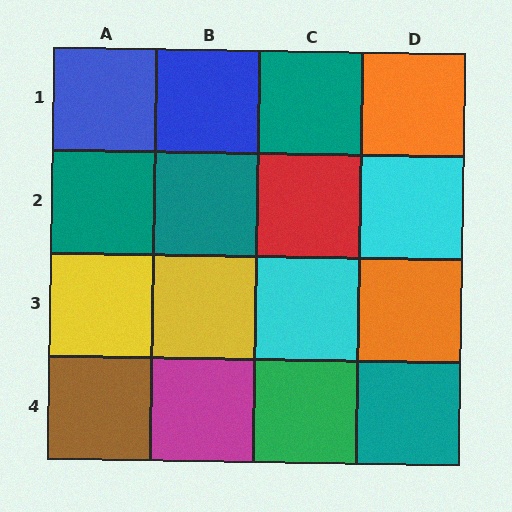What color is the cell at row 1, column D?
Orange.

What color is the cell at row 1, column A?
Blue.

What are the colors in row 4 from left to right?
Brown, magenta, green, teal.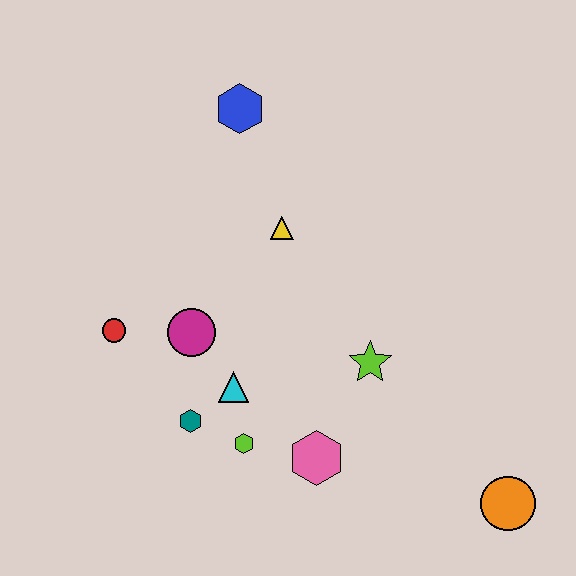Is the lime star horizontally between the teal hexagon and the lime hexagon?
No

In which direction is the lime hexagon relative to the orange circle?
The lime hexagon is to the left of the orange circle.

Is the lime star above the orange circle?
Yes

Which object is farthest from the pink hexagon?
The blue hexagon is farthest from the pink hexagon.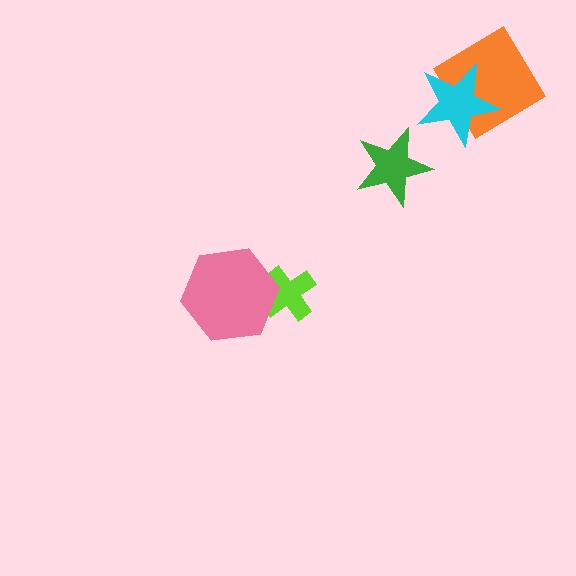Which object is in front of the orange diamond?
The cyan star is in front of the orange diamond.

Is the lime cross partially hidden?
Yes, it is partially covered by another shape.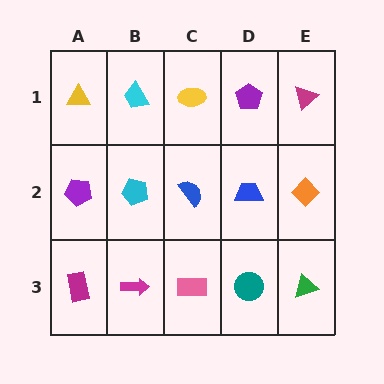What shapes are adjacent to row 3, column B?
A cyan pentagon (row 2, column B), a magenta rectangle (row 3, column A), a pink rectangle (row 3, column C).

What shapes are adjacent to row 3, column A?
A purple pentagon (row 2, column A), a magenta arrow (row 3, column B).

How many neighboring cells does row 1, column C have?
3.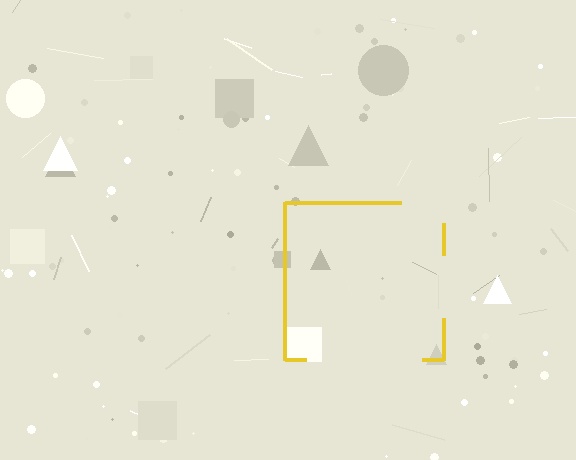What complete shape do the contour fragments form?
The contour fragments form a square.